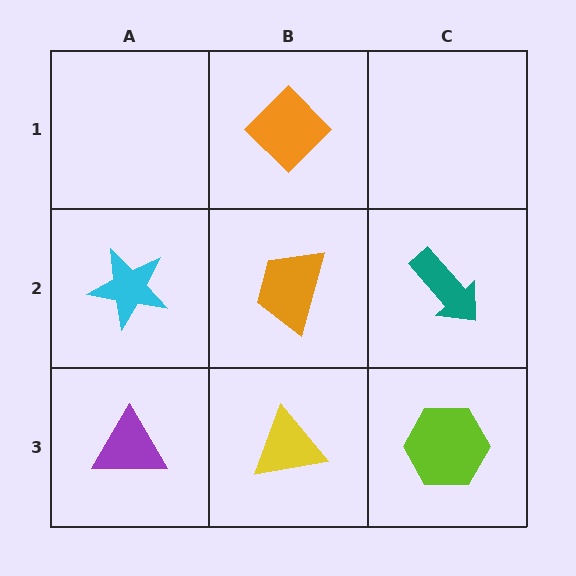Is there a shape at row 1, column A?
No, that cell is empty.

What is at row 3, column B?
A yellow triangle.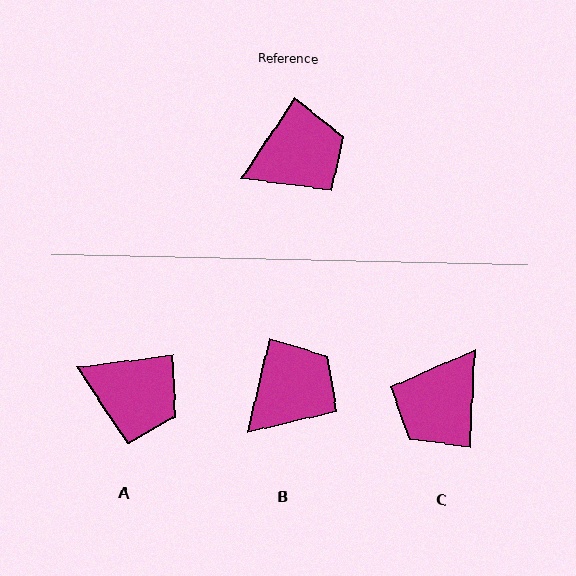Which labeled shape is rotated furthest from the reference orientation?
C, about 149 degrees away.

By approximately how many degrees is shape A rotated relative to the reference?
Approximately 49 degrees clockwise.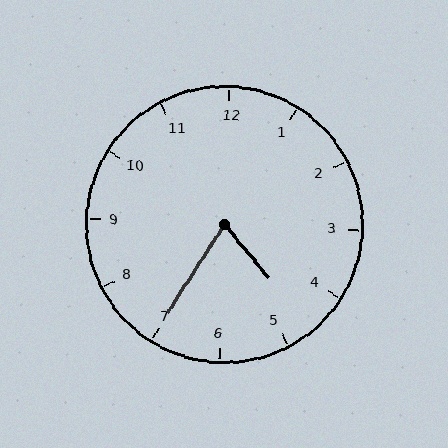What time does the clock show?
4:35.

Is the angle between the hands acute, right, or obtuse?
It is acute.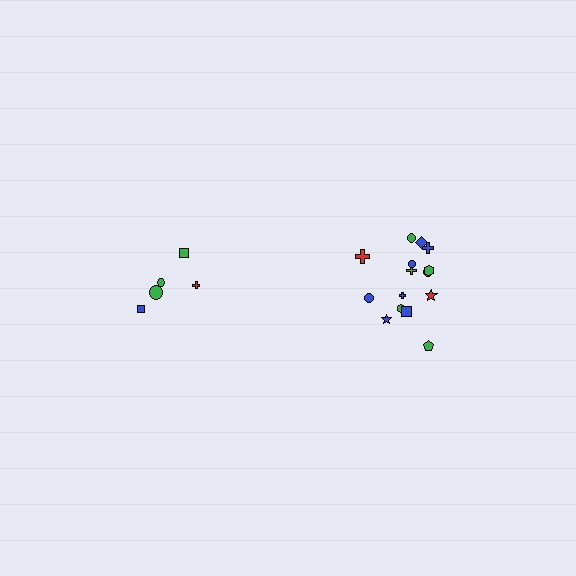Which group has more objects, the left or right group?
The right group.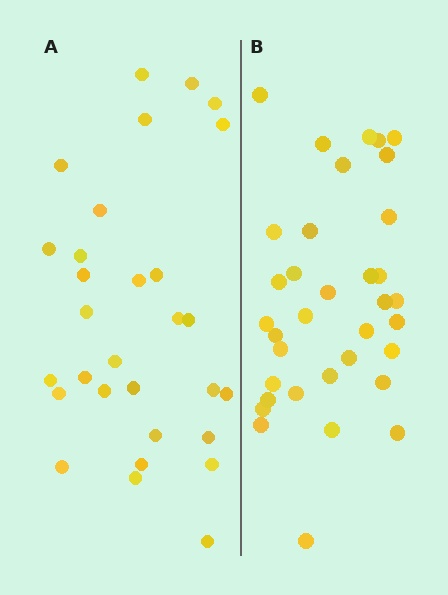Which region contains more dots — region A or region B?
Region B (the right region) has more dots.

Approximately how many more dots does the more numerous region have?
Region B has about 5 more dots than region A.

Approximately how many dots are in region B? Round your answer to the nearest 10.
About 40 dots. (The exact count is 35, which rounds to 40.)